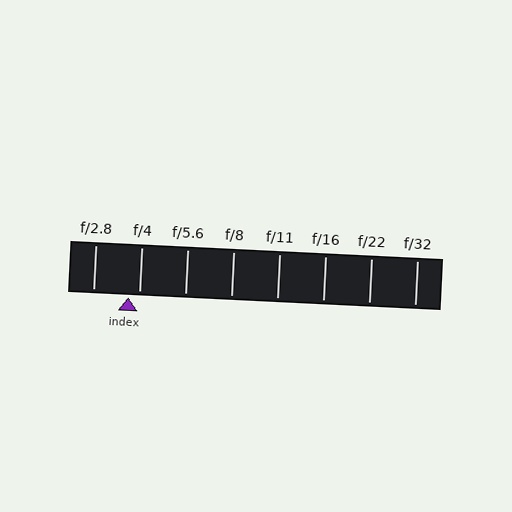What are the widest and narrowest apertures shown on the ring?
The widest aperture shown is f/2.8 and the narrowest is f/32.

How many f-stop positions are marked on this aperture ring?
There are 8 f-stop positions marked.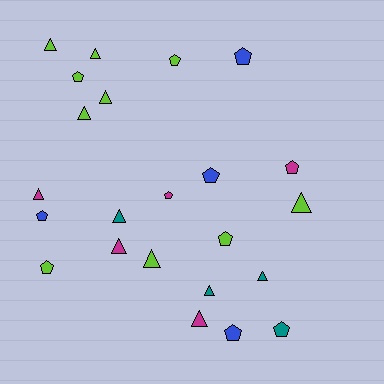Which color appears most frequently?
Lime, with 10 objects.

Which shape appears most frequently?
Triangle, with 12 objects.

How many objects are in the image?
There are 23 objects.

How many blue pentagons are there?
There are 4 blue pentagons.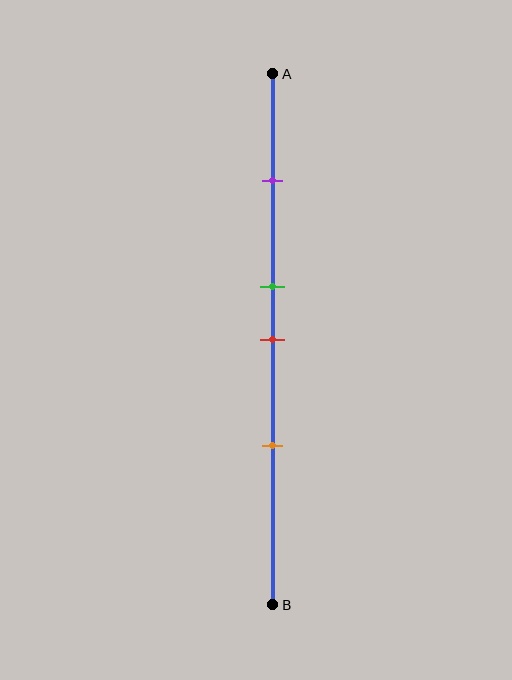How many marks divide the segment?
There are 4 marks dividing the segment.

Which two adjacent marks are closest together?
The green and red marks are the closest adjacent pair.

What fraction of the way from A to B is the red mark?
The red mark is approximately 50% (0.5) of the way from A to B.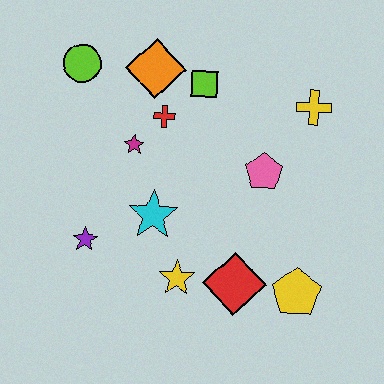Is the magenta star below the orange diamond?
Yes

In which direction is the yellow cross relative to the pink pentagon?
The yellow cross is above the pink pentagon.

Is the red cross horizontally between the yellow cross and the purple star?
Yes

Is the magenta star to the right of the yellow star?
No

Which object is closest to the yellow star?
The red diamond is closest to the yellow star.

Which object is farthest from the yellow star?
The lime circle is farthest from the yellow star.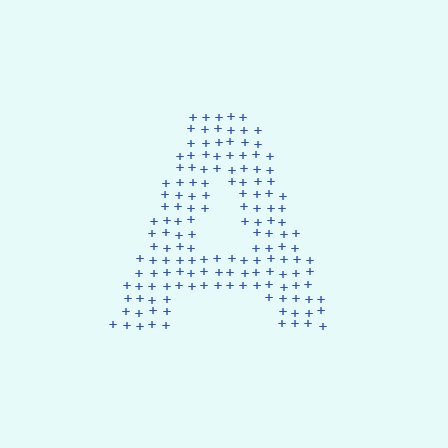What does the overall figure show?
The overall figure shows the letter A.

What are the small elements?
The small elements are plus signs.